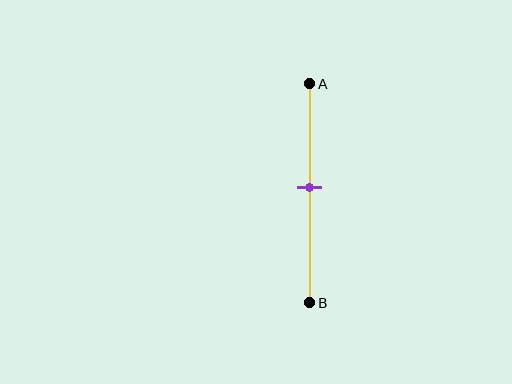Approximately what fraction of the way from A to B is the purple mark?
The purple mark is approximately 45% of the way from A to B.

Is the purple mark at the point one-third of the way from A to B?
No, the mark is at about 45% from A, not at the 33% one-third point.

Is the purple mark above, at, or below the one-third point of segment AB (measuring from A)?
The purple mark is below the one-third point of segment AB.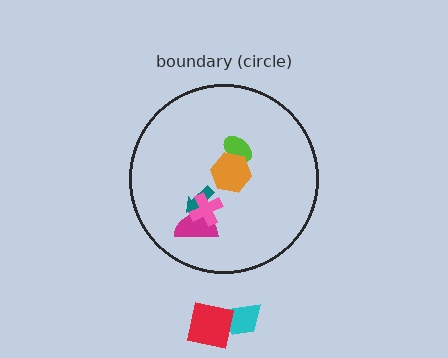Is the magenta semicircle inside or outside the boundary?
Inside.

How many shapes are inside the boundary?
5 inside, 2 outside.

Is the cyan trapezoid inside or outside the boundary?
Outside.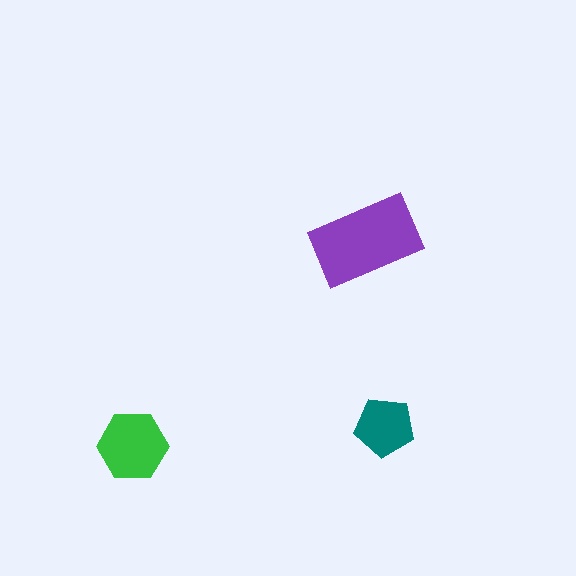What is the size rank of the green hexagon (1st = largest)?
2nd.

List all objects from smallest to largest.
The teal pentagon, the green hexagon, the purple rectangle.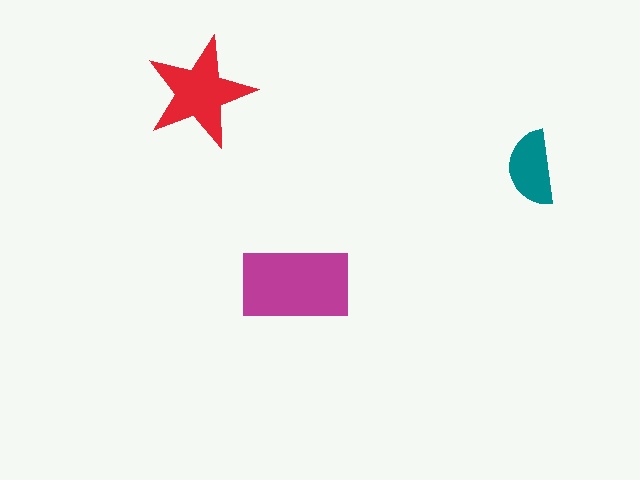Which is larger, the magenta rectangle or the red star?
The magenta rectangle.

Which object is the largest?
The magenta rectangle.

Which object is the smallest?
The teal semicircle.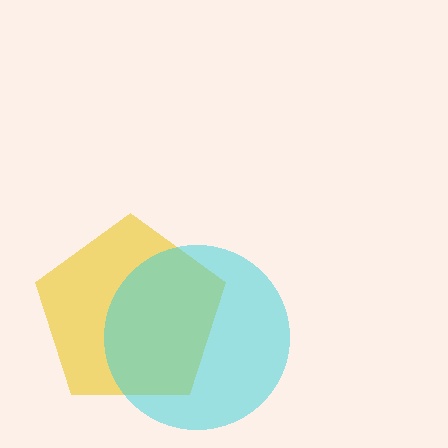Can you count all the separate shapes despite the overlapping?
Yes, there are 2 separate shapes.